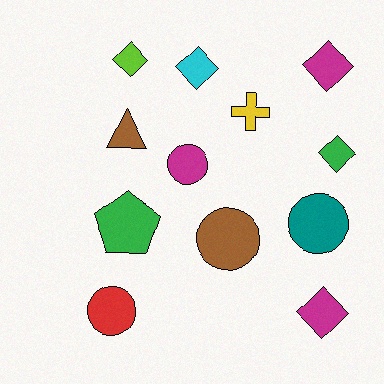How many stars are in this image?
There are no stars.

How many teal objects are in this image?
There is 1 teal object.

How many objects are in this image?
There are 12 objects.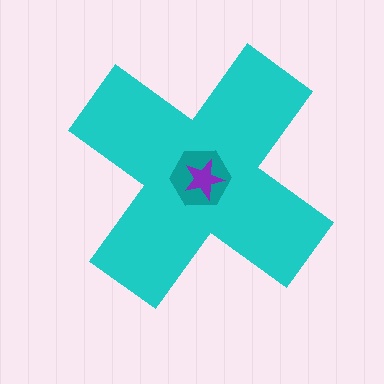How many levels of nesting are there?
3.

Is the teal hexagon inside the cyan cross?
Yes.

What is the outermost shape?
The cyan cross.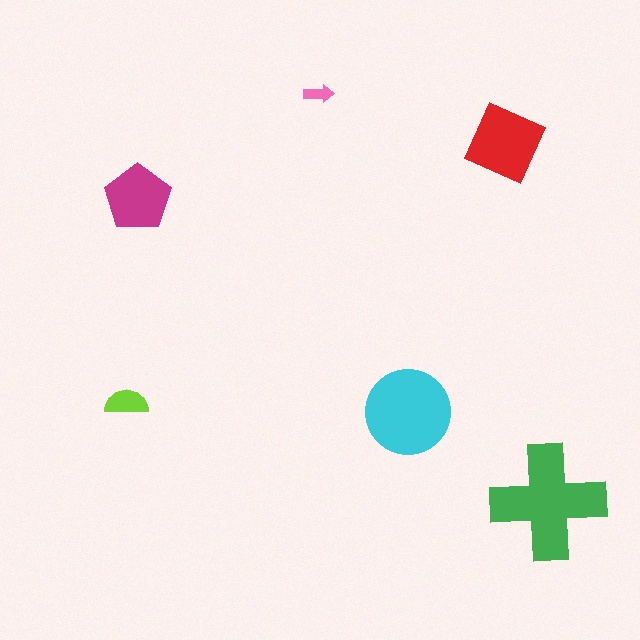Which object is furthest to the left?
The lime semicircle is leftmost.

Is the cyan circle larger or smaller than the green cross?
Smaller.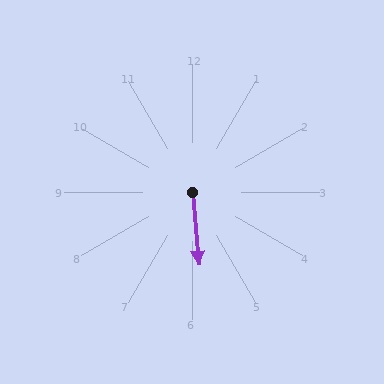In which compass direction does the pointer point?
South.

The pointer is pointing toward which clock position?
Roughly 6 o'clock.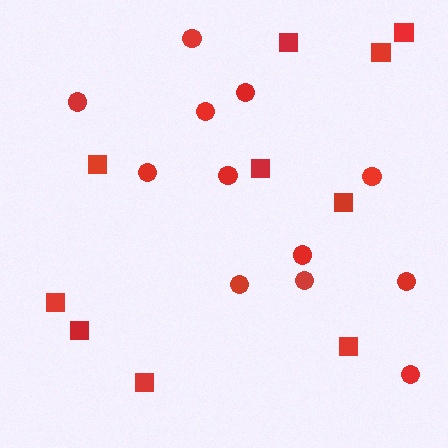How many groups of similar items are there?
There are 2 groups: one group of circles (12) and one group of squares (10).